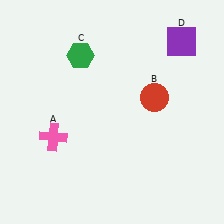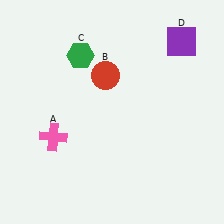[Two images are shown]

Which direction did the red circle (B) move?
The red circle (B) moved left.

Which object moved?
The red circle (B) moved left.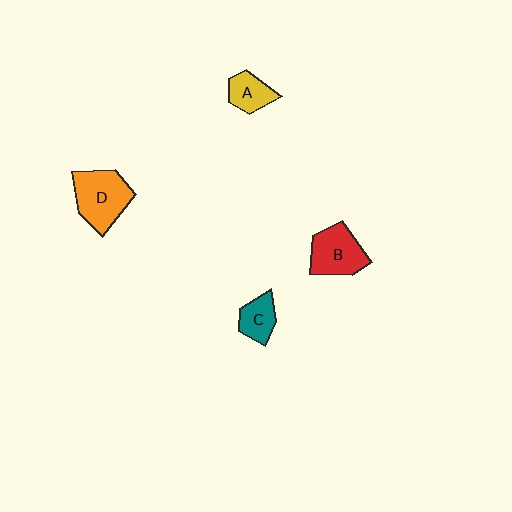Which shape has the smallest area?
Shape C (teal).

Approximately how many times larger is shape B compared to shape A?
Approximately 1.6 times.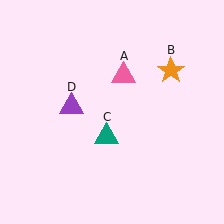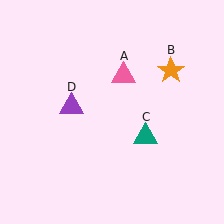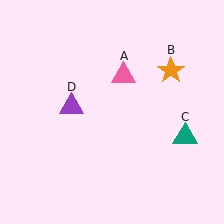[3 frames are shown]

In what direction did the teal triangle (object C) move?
The teal triangle (object C) moved right.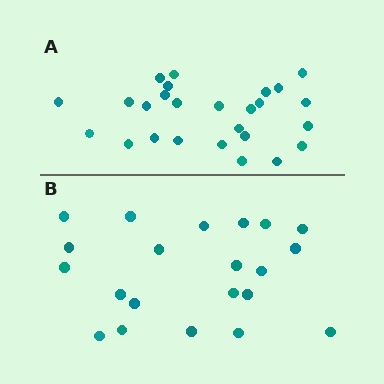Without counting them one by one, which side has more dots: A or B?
Region A (the top region) has more dots.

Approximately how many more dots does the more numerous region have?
Region A has about 5 more dots than region B.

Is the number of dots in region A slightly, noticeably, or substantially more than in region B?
Region A has only slightly more — the two regions are fairly close. The ratio is roughly 1.2 to 1.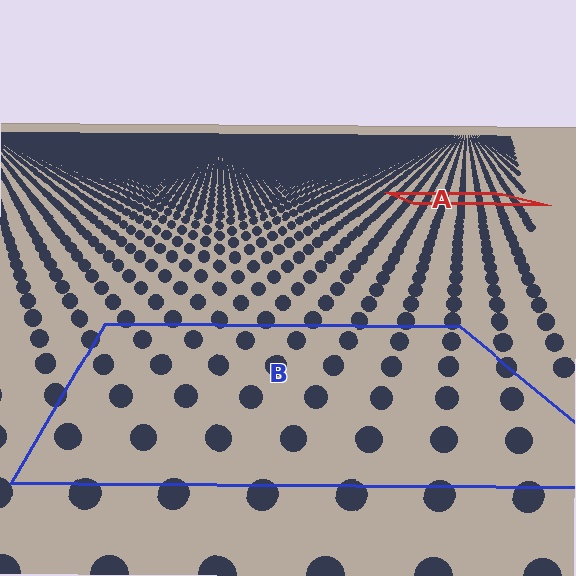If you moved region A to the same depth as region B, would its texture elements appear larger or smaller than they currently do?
They would appear larger. At a closer depth, the same texture elements are projected at a bigger on-screen size.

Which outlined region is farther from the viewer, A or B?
Region A is farther from the viewer — the texture elements inside it appear smaller and more densely packed.